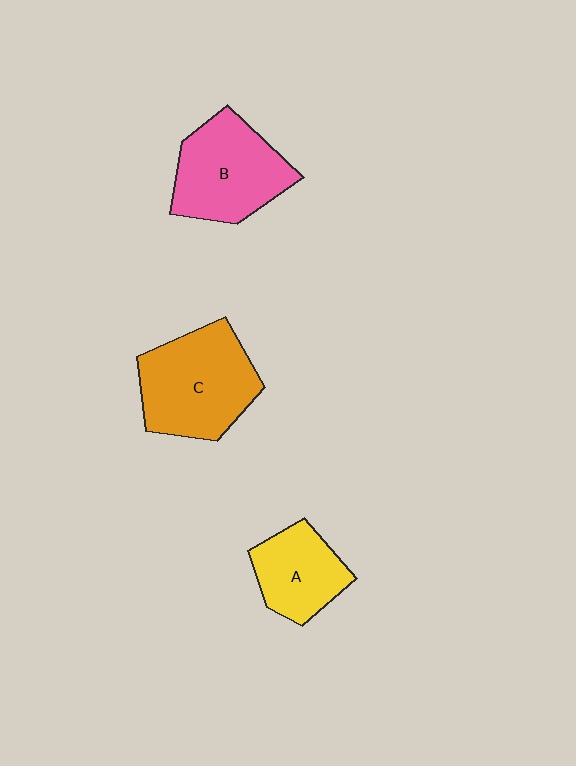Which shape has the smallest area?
Shape A (yellow).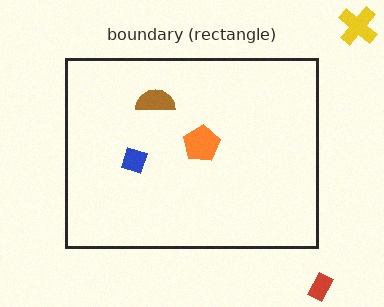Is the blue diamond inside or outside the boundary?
Inside.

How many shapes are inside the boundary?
3 inside, 2 outside.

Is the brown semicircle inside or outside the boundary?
Inside.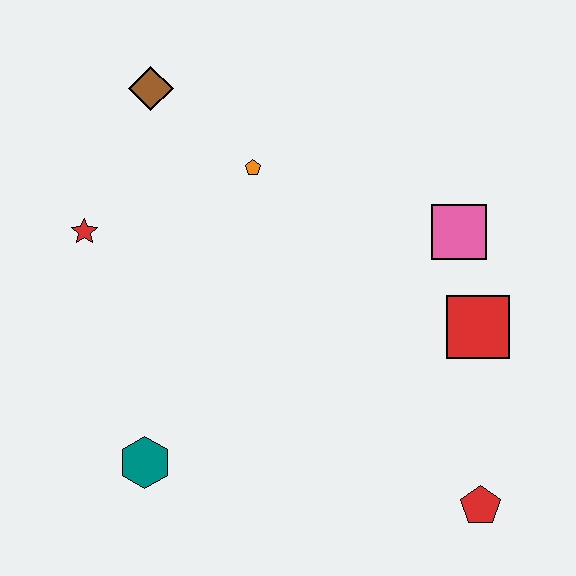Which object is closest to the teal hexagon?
The red star is closest to the teal hexagon.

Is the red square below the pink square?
Yes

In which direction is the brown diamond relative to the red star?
The brown diamond is above the red star.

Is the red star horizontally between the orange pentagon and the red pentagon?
No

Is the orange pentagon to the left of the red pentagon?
Yes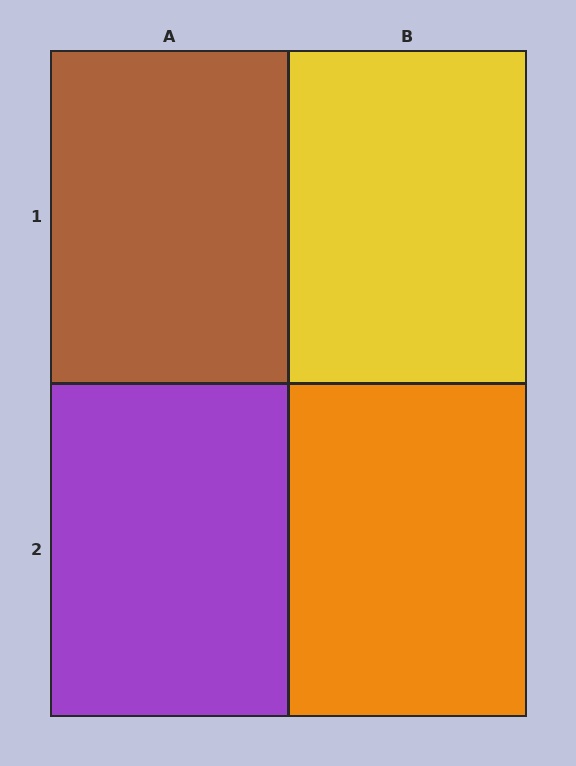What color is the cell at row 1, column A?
Brown.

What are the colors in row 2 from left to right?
Purple, orange.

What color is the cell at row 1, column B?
Yellow.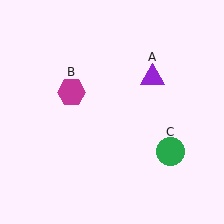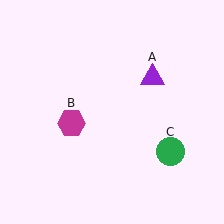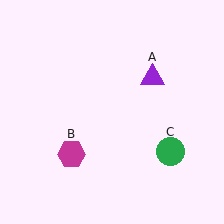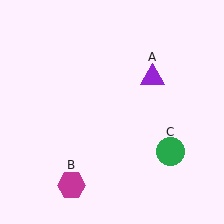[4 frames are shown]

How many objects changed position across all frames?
1 object changed position: magenta hexagon (object B).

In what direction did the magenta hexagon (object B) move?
The magenta hexagon (object B) moved down.